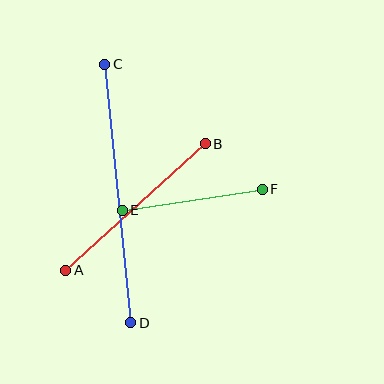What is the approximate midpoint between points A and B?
The midpoint is at approximately (135, 207) pixels.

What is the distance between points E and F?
The distance is approximately 141 pixels.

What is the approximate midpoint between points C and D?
The midpoint is at approximately (118, 194) pixels.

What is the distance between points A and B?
The distance is approximately 188 pixels.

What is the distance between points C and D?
The distance is approximately 260 pixels.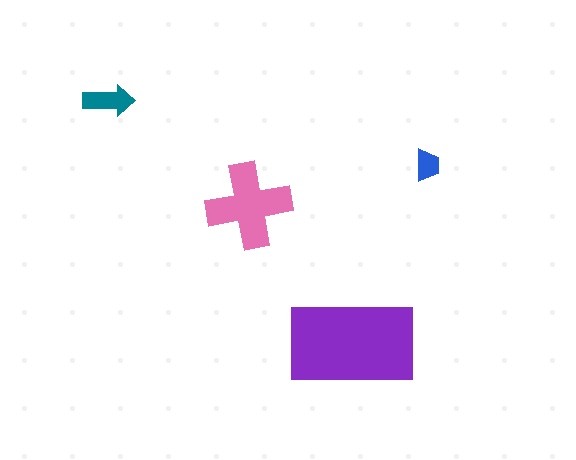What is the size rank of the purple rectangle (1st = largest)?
1st.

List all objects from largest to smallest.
The purple rectangle, the pink cross, the teal arrow, the blue trapezoid.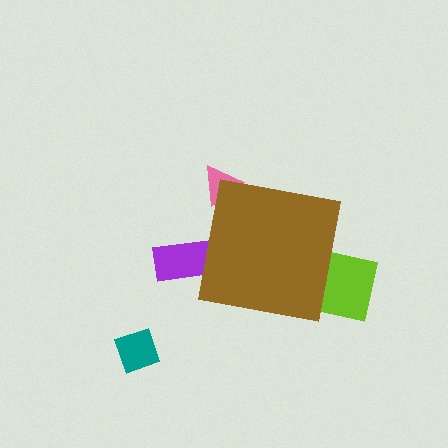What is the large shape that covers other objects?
A brown square.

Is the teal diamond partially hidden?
No, the teal diamond is fully visible.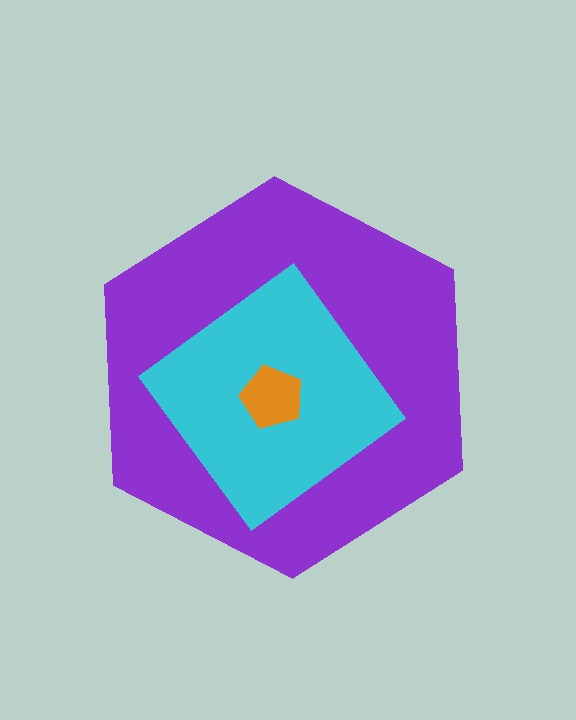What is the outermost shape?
The purple hexagon.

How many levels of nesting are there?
3.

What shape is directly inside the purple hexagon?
The cyan diamond.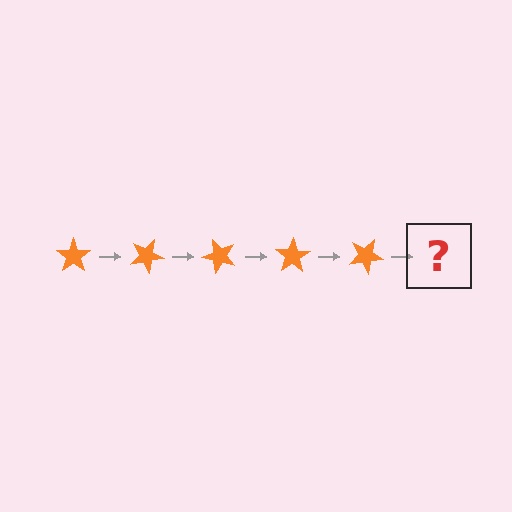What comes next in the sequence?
The next element should be an orange star rotated 125 degrees.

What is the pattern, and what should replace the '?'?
The pattern is that the star rotates 25 degrees each step. The '?' should be an orange star rotated 125 degrees.